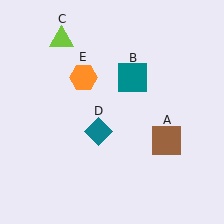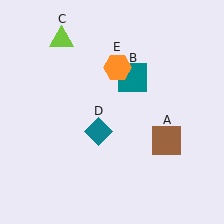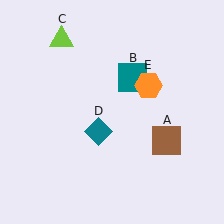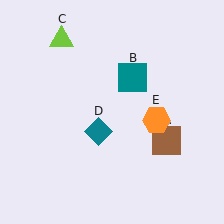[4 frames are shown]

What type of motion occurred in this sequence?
The orange hexagon (object E) rotated clockwise around the center of the scene.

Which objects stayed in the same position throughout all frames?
Brown square (object A) and teal square (object B) and lime triangle (object C) and teal diamond (object D) remained stationary.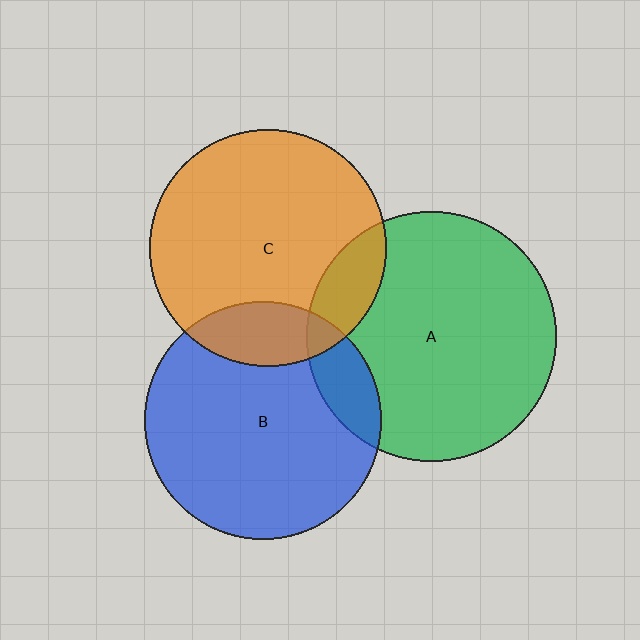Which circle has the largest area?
Circle A (green).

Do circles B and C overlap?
Yes.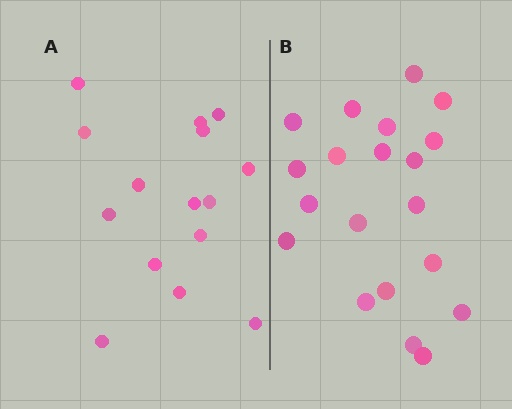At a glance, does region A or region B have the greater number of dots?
Region B (the right region) has more dots.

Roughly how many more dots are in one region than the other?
Region B has about 5 more dots than region A.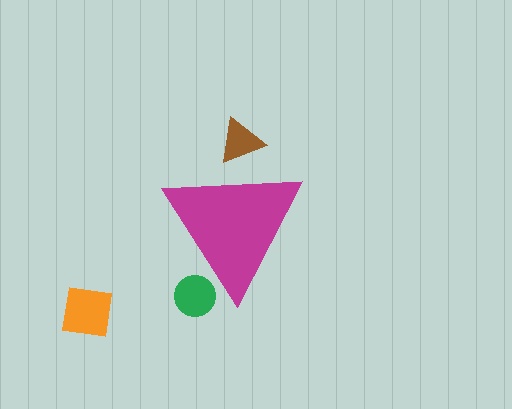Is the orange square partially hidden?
No, the orange square is fully visible.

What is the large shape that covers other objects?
A magenta triangle.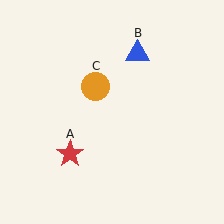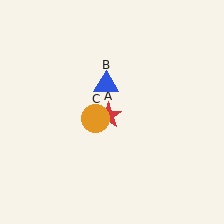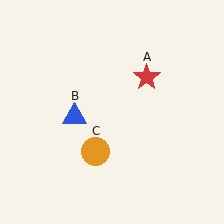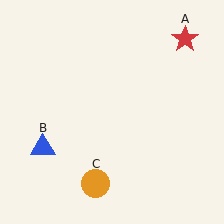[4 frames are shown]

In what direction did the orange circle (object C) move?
The orange circle (object C) moved down.